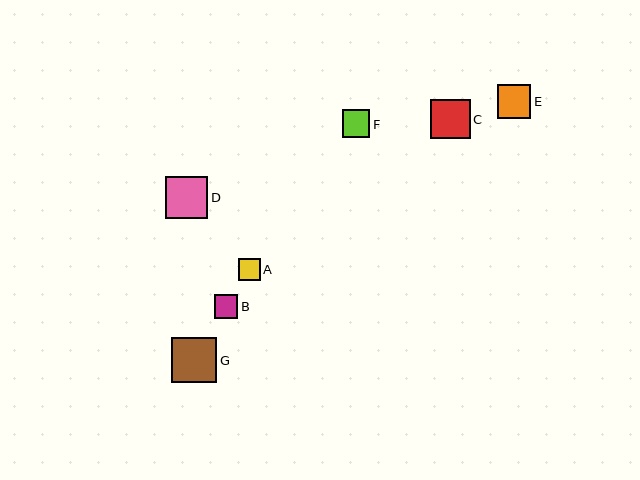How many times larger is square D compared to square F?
Square D is approximately 1.5 times the size of square F.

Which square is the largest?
Square G is the largest with a size of approximately 45 pixels.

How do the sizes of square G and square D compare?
Square G and square D are approximately the same size.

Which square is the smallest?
Square A is the smallest with a size of approximately 21 pixels.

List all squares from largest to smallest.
From largest to smallest: G, D, C, E, F, B, A.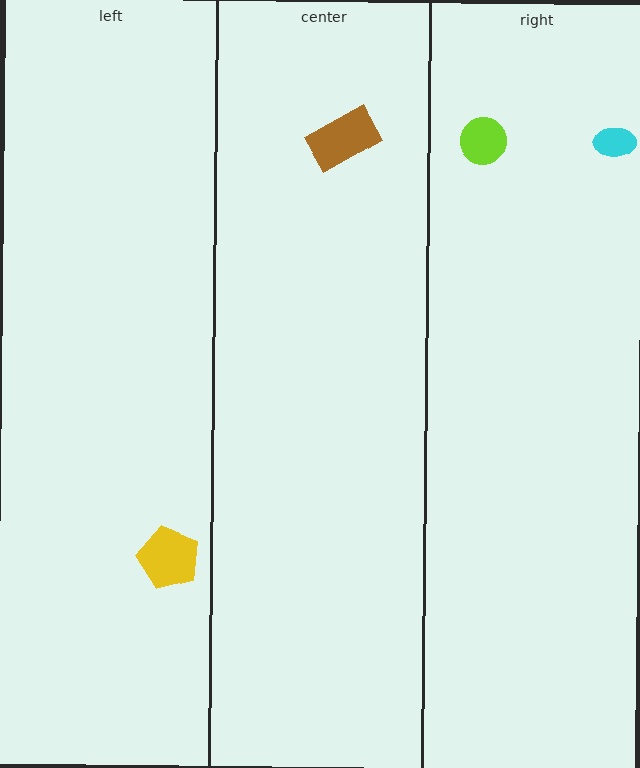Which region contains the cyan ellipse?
The right region.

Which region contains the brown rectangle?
The center region.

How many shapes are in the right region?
2.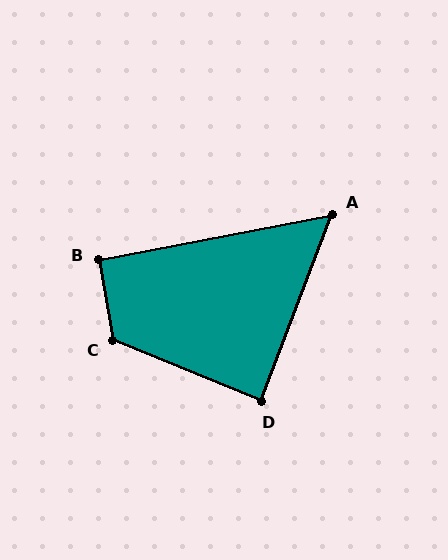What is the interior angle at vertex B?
Approximately 91 degrees (approximately right).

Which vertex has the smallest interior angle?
A, at approximately 58 degrees.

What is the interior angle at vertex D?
Approximately 89 degrees (approximately right).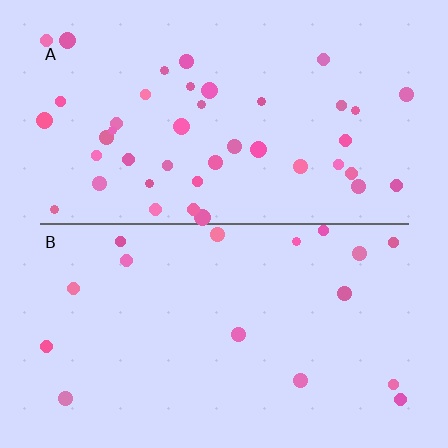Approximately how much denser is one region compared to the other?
Approximately 2.5× — region A over region B.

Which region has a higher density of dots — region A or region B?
A (the top).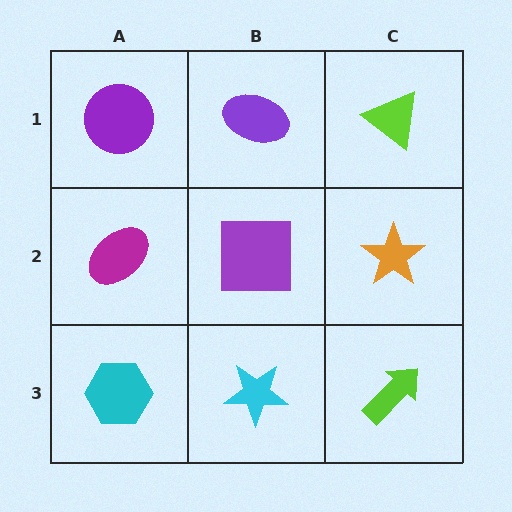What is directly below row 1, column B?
A purple square.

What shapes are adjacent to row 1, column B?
A purple square (row 2, column B), a purple circle (row 1, column A), a lime triangle (row 1, column C).